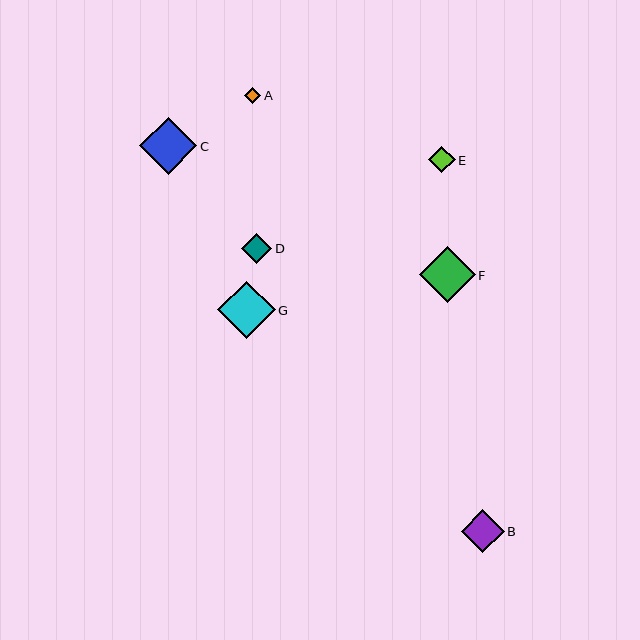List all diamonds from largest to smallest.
From largest to smallest: G, C, F, B, D, E, A.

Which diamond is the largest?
Diamond G is the largest with a size of approximately 58 pixels.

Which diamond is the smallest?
Diamond A is the smallest with a size of approximately 16 pixels.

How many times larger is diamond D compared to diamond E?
Diamond D is approximately 1.1 times the size of diamond E.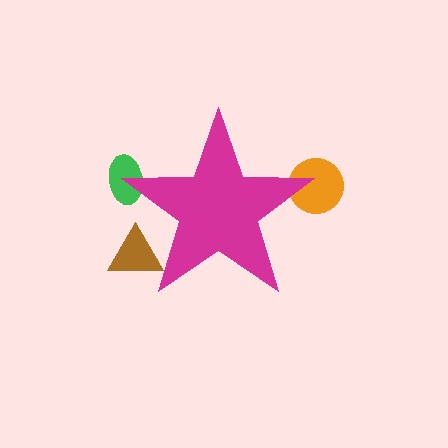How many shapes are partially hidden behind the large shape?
3 shapes are partially hidden.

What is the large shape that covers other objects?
A magenta star.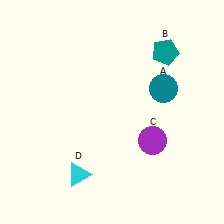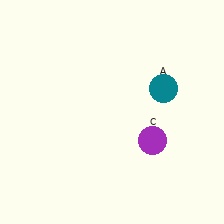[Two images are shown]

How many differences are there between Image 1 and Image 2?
There are 2 differences between the two images.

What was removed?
The teal pentagon (B), the cyan triangle (D) were removed in Image 2.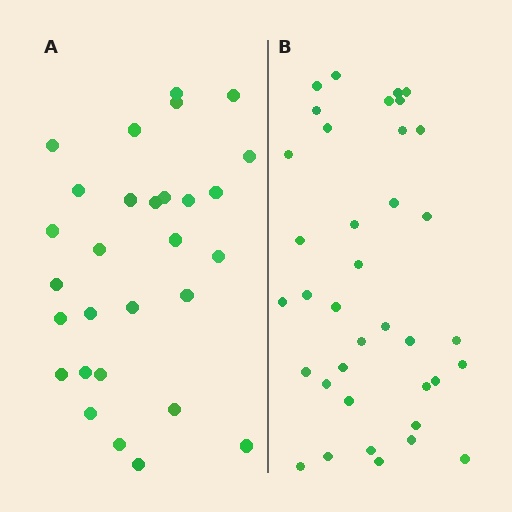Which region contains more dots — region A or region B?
Region B (the right region) has more dots.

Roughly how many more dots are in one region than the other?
Region B has roughly 8 or so more dots than region A.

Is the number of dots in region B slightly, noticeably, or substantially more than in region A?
Region B has noticeably more, but not dramatically so. The ratio is roughly 1.3 to 1.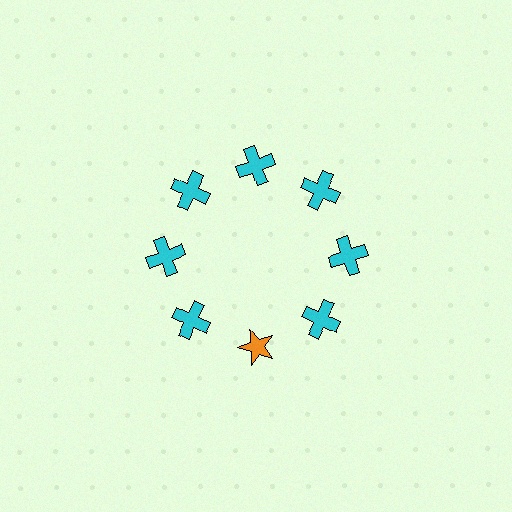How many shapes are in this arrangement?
There are 8 shapes arranged in a ring pattern.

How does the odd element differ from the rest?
It differs in both color (orange instead of cyan) and shape (star instead of cross).